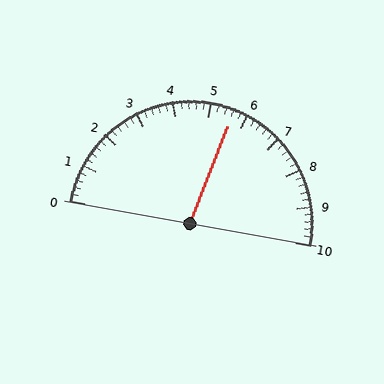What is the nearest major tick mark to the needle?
The nearest major tick mark is 6.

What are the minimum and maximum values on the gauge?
The gauge ranges from 0 to 10.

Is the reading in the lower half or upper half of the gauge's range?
The reading is in the upper half of the range (0 to 10).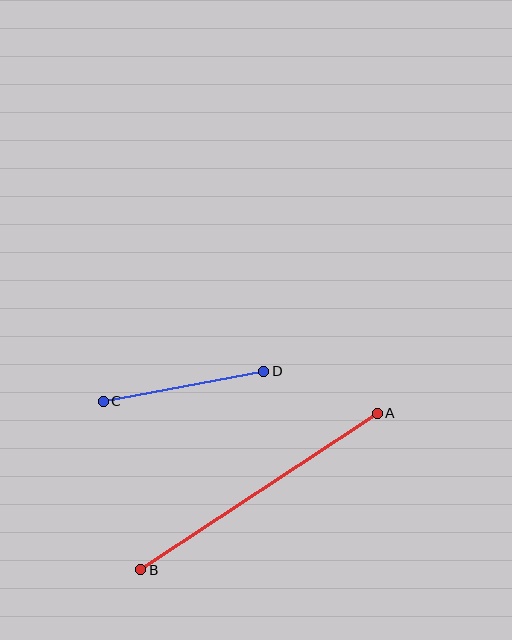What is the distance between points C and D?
The distance is approximately 163 pixels.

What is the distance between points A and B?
The distance is approximately 284 pixels.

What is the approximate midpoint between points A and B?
The midpoint is at approximately (259, 492) pixels.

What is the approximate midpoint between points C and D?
The midpoint is at approximately (183, 386) pixels.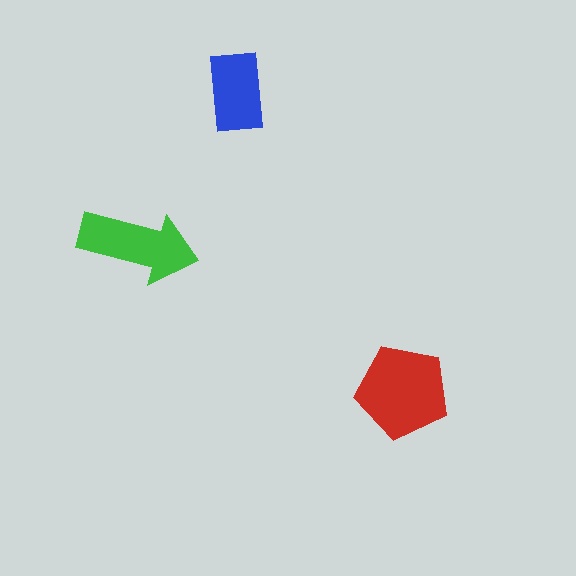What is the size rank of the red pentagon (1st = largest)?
1st.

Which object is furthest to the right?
The red pentagon is rightmost.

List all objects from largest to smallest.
The red pentagon, the green arrow, the blue rectangle.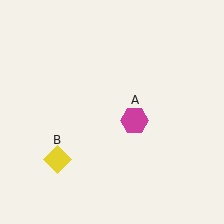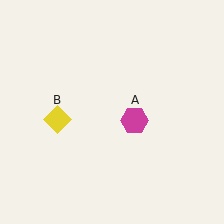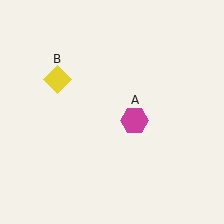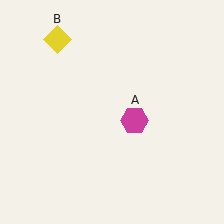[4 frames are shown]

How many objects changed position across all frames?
1 object changed position: yellow diamond (object B).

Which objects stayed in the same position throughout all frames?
Magenta hexagon (object A) remained stationary.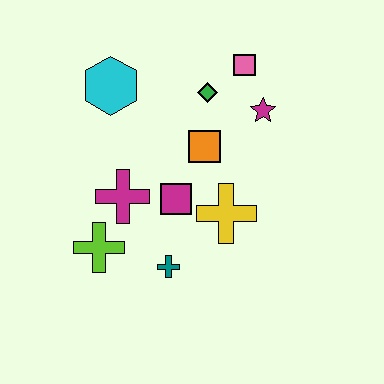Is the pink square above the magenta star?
Yes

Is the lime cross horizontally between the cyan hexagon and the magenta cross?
No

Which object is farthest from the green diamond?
The lime cross is farthest from the green diamond.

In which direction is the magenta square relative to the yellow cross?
The magenta square is to the left of the yellow cross.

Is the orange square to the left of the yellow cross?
Yes